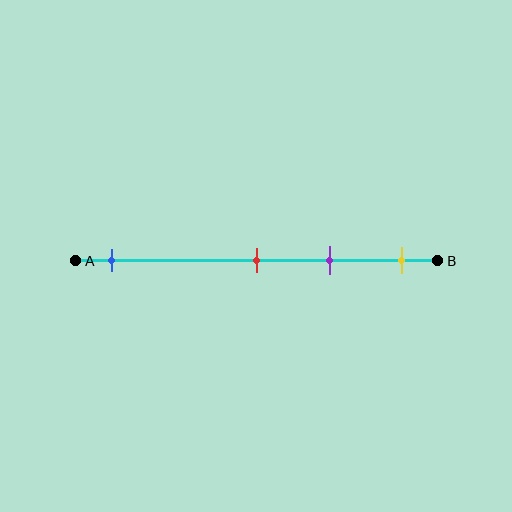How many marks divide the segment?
There are 4 marks dividing the segment.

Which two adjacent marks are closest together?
The red and purple marks are the closest adjacent pair.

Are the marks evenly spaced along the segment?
No, the marks are not evenly spaced.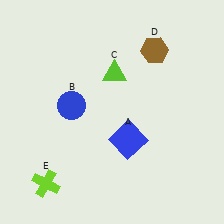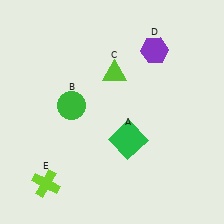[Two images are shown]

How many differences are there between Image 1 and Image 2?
There are 3 differences between the two images.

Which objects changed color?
A changed from blue to green. B changed from blue to green. D changed from brown to purple.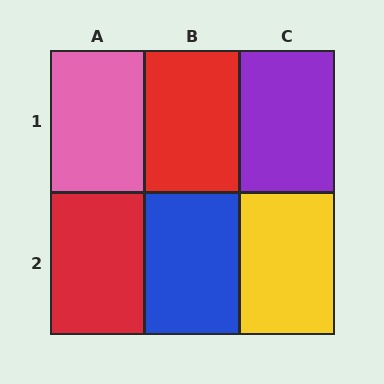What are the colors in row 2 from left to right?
Red, blue, yellow.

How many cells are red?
2 cells are red.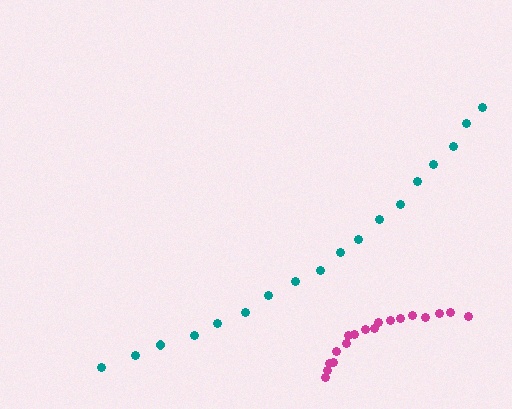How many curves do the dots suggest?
There are 2 distinct paths.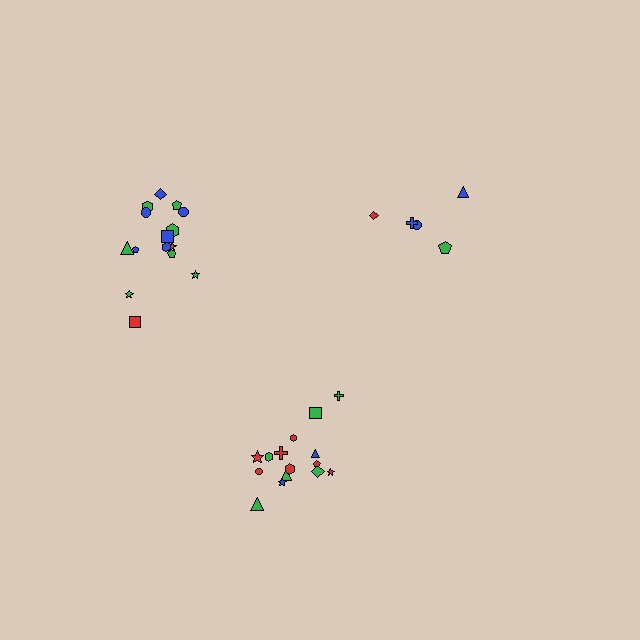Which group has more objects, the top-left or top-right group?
The top-left group.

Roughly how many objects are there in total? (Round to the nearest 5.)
Roughly 35 objects in total.